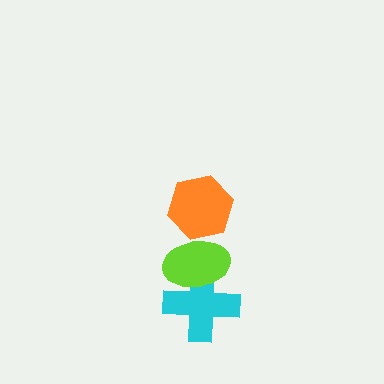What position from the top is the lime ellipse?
The lime ellipse is 2nd from the top.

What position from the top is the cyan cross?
The cyan cross is 3rd from the top.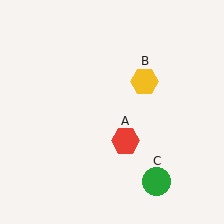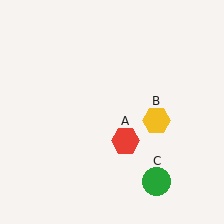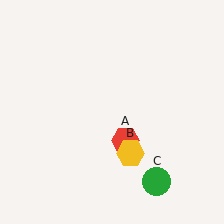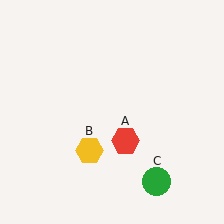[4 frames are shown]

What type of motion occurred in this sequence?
The yellow hexagon (object B) rotated clockwise around the center of the scene.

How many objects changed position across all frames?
1 object changed position: yellow hexagon (object B).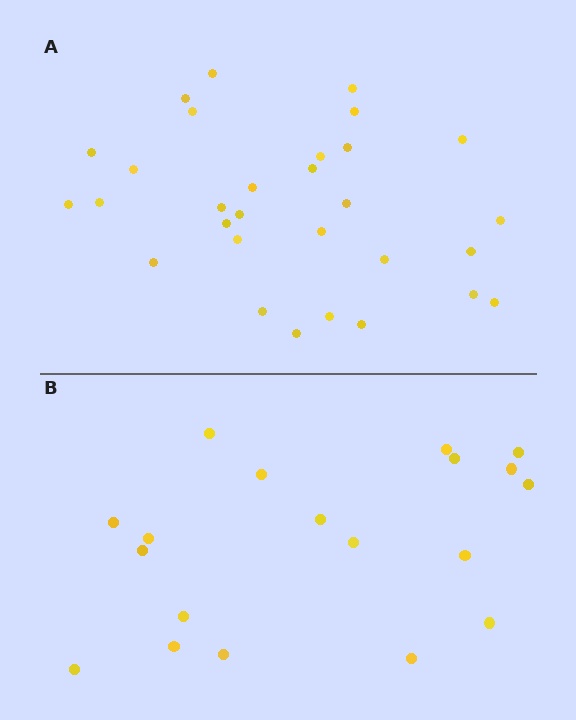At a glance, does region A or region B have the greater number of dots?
Region A (the top region) has more dots.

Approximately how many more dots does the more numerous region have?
Region A has roughly 12 or so more dots than region B.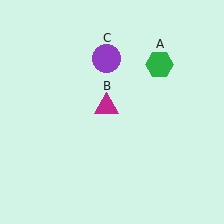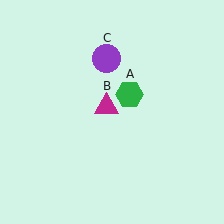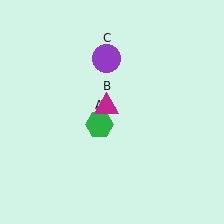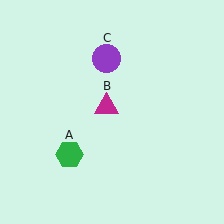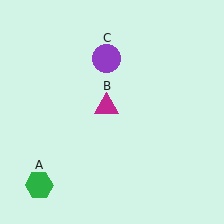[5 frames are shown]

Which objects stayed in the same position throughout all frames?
Magenta triangle (object B) and purple circle (object C) remained stationary.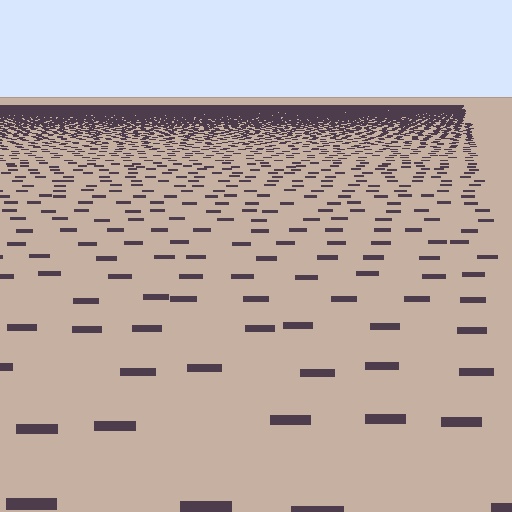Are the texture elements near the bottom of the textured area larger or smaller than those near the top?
Larger. Near the bottom, elements are closer to the viewer and appear at a bigger on-screen size.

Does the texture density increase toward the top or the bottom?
Density increases toward the top.